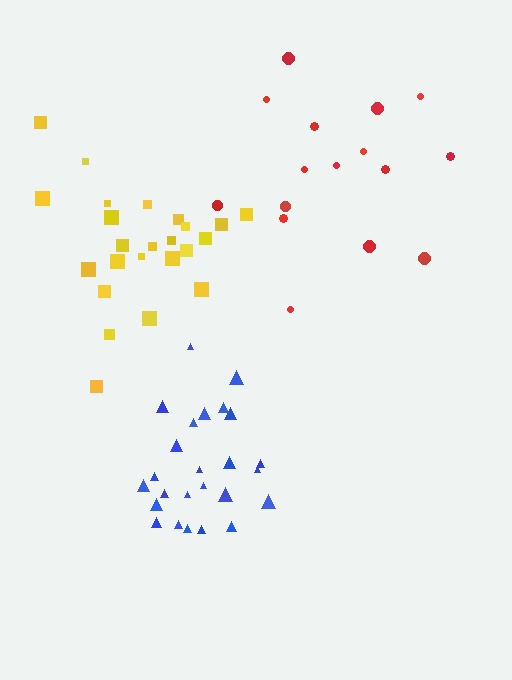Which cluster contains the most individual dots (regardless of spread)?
Blue (25).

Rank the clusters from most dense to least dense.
blue, yellow, red.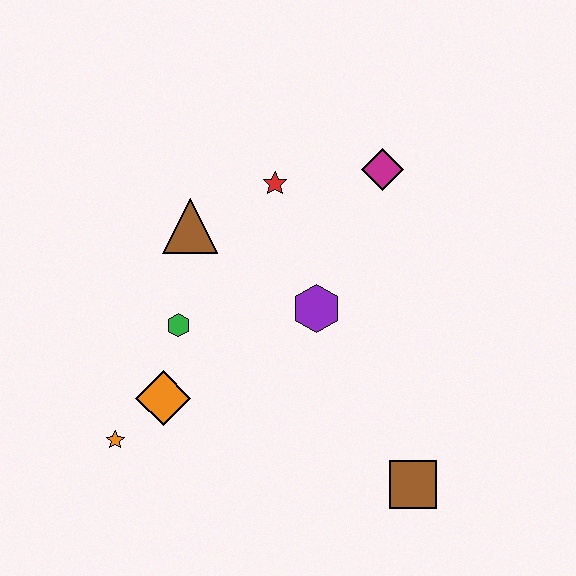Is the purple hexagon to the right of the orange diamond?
Yes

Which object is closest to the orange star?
The orange diamond is closest to the orange star.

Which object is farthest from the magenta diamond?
The orange star is farthest from the magenta diamond.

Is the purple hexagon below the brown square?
No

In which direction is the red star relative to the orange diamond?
The red star is above the orange diamond.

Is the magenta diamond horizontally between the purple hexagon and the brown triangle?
No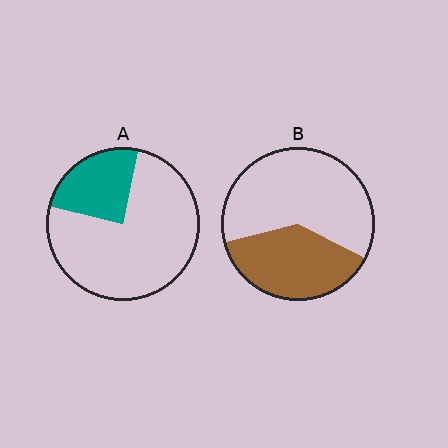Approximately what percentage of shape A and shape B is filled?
A is approximately 25% and B is approximately 40%.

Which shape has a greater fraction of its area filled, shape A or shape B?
Shape B.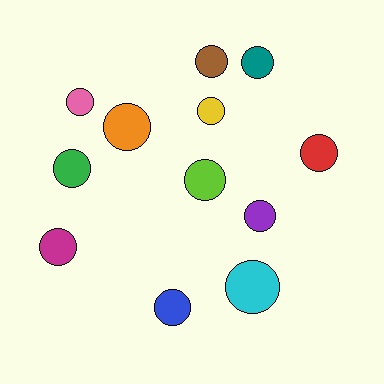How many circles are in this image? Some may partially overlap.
There are 12 circles.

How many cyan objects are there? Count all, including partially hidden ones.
There is 1 cyan object.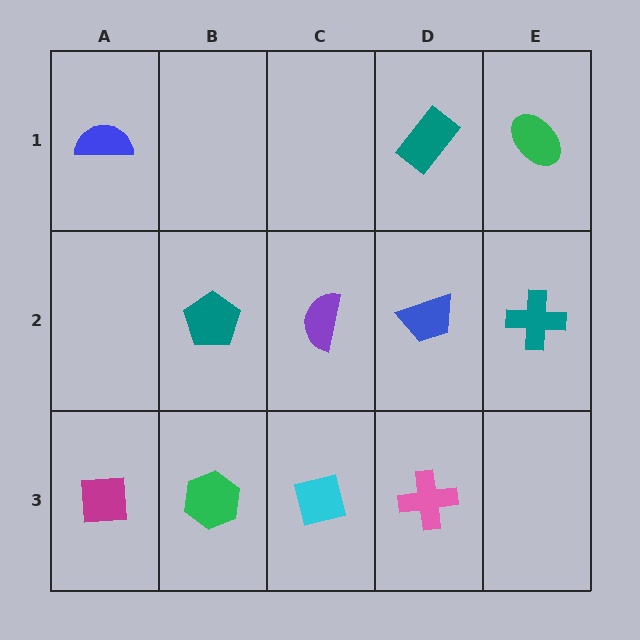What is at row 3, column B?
A green hexagon.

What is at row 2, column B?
A teal pentagon.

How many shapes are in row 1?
3 shapes.